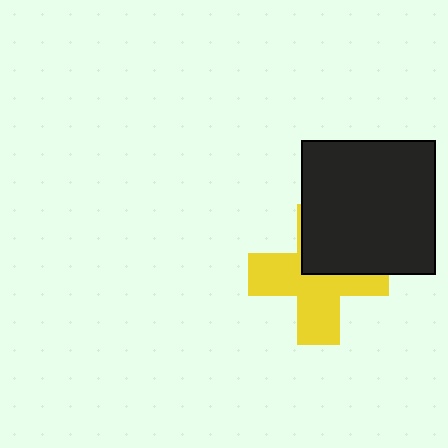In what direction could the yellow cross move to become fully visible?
The yellow cross could move down. That would shift it out from behind the black square entirely.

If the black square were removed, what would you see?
You would see the complete yellow cross.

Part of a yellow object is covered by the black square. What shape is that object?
It is a cross.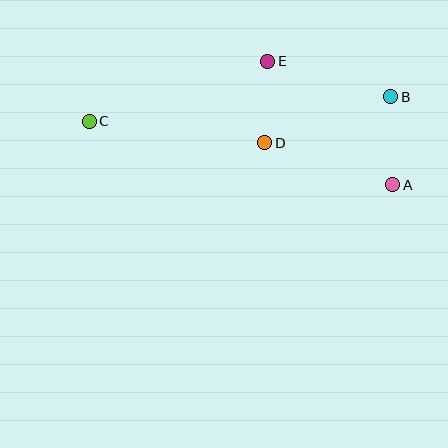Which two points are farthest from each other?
Points A and C are farthest from each other.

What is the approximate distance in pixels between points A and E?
The distance between A and E is approximately 176 pixels.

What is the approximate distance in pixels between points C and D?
The distance between C and D is approximately 176 pixels.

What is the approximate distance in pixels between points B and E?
The distance between B and E is approximately 128 pixels.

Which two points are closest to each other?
Points D and E are closest to each other.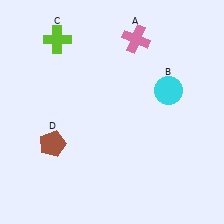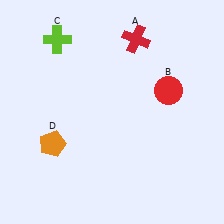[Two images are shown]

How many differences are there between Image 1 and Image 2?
There are 3 differences between the two images.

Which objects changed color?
A changed from pink to red. B changed from cyan to red. D changed from brown to orange.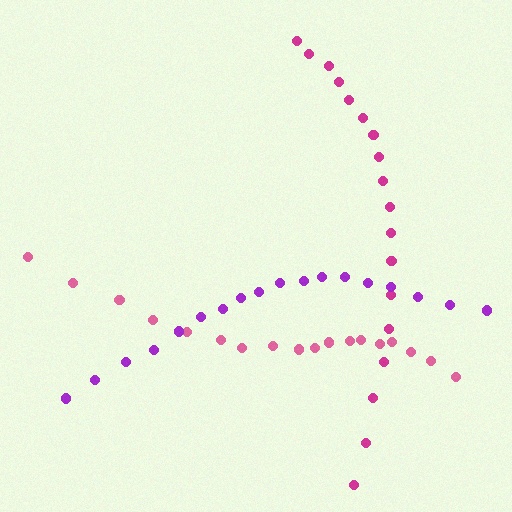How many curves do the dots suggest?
There are 3 distinct paths.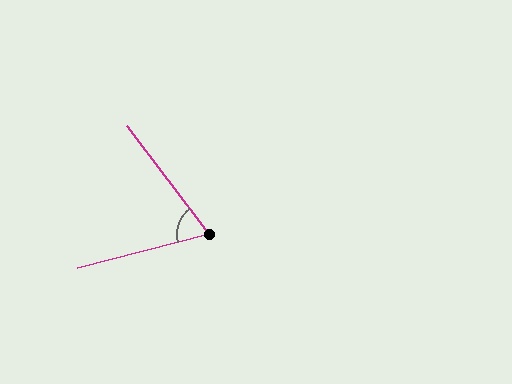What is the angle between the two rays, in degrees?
Approximately 67 degrees.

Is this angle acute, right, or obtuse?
It is acute.